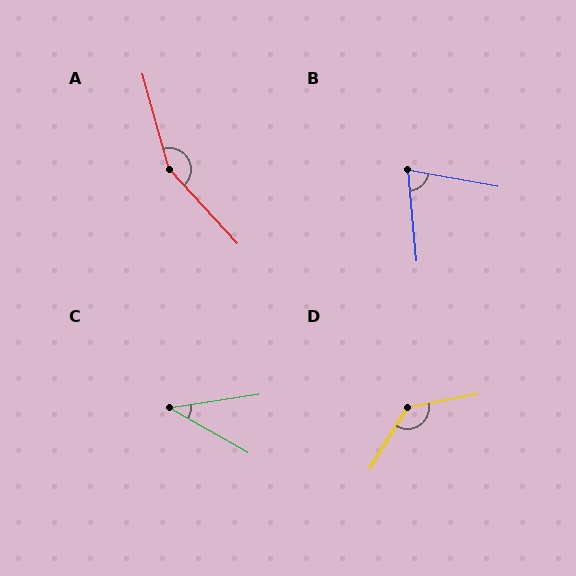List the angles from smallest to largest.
C (38°), B (74°), D (133°), A (153°).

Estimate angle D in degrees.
Approximately 133 degrees.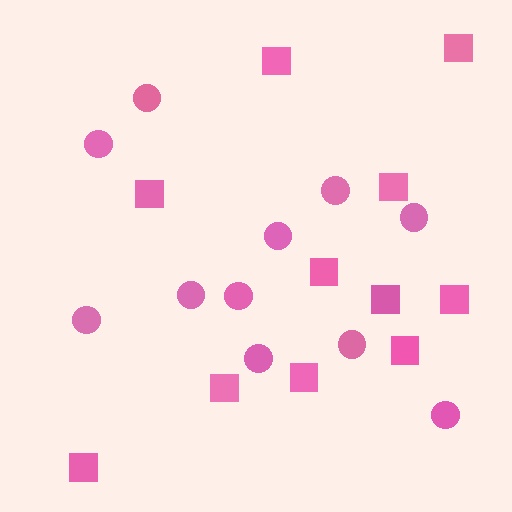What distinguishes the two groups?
There are 2 groups: one group of circles (11) and one group of squares (11).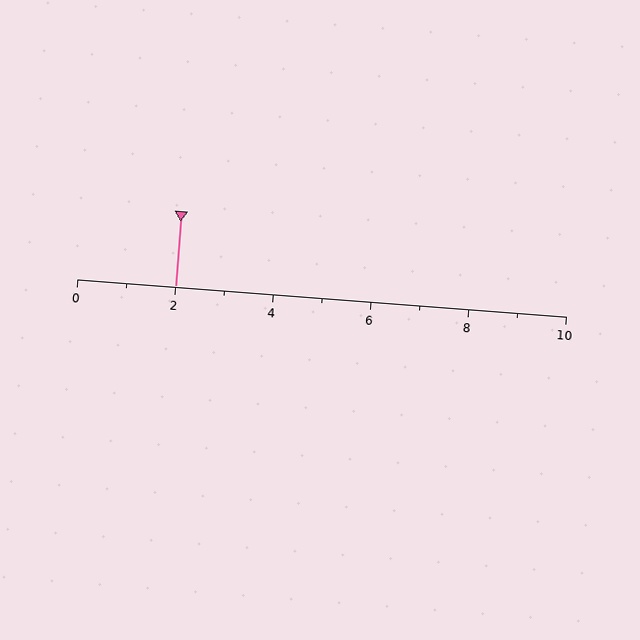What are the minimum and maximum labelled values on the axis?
The axis runs from 0 to 10.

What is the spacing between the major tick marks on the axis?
The major ticks are spaced 2 apart.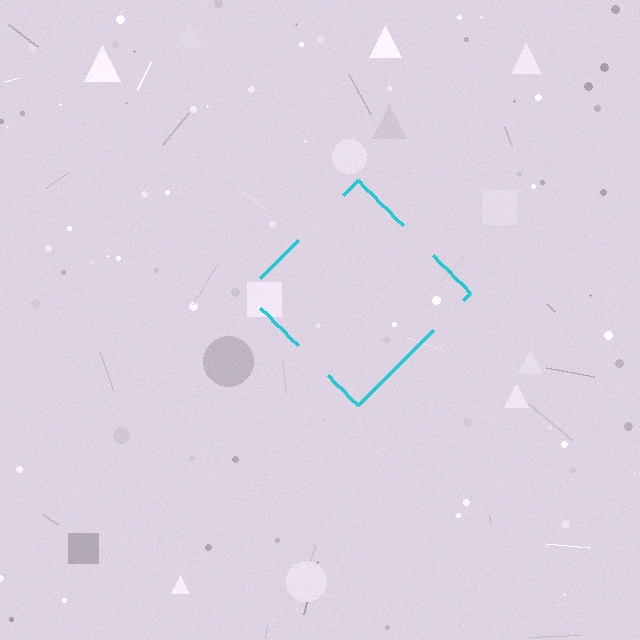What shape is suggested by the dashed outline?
The dashed outline suggests a diamond.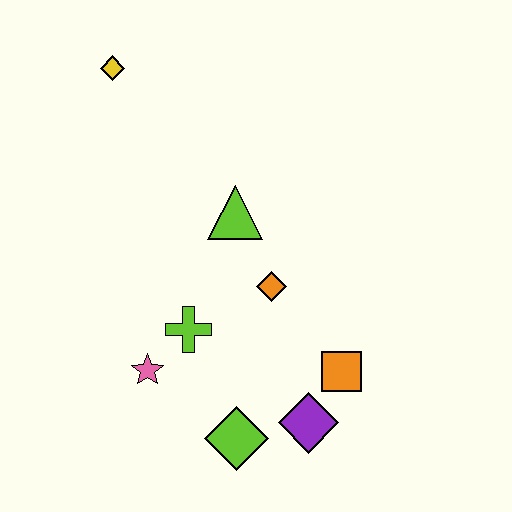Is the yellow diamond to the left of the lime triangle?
Yes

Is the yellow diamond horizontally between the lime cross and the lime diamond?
No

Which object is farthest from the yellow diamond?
The purple diamond is farthest from the yellow diamond.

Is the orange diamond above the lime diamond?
Yes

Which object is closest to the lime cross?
The pink star is closest to the lime cross.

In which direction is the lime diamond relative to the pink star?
The lime diamond is to the right of the pink star.